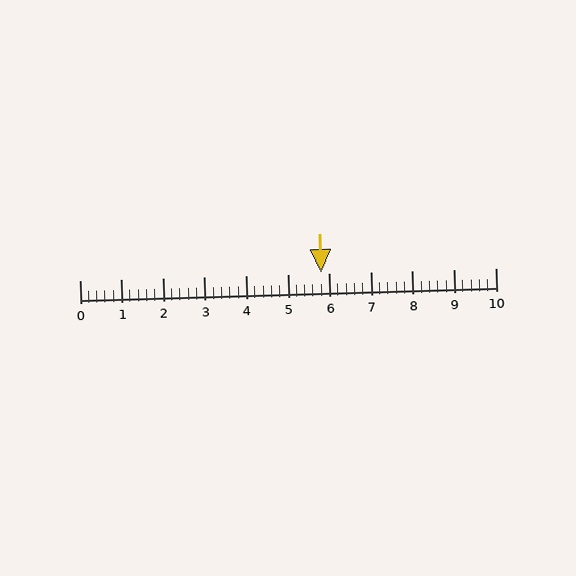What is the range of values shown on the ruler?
The ruler shows values from 0 to 10.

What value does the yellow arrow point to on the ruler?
The yellow arrow points to approximately 5.8.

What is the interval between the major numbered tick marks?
The major tick marks are spaced 1 units apart.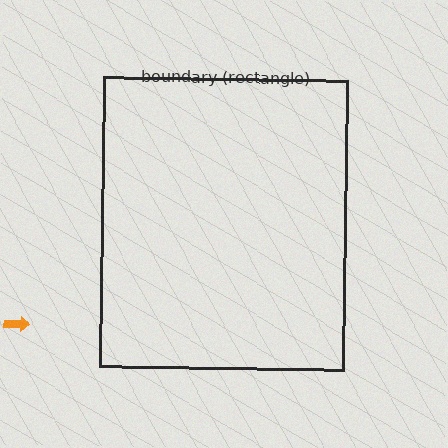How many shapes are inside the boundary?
0 inside, 1 outside.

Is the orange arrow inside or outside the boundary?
Outside.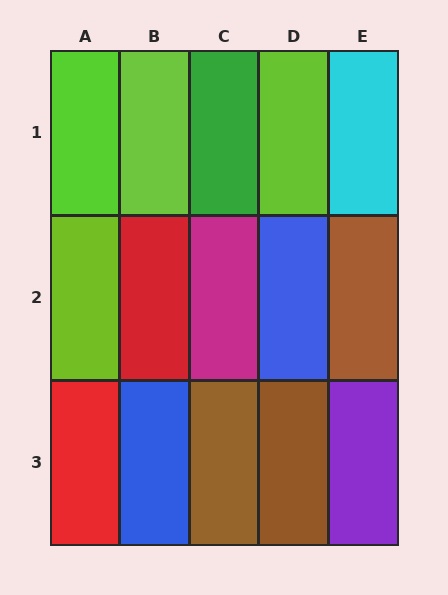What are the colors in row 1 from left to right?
Lime, lime, green, lime, cyan.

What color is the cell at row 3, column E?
Purple.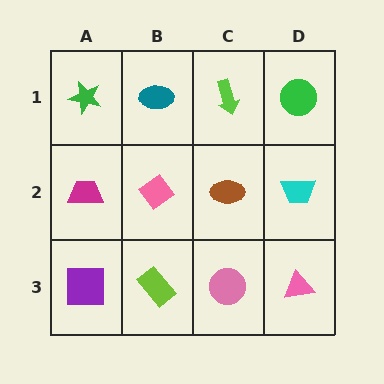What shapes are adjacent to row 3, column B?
A pink diamond (row 2, column B), a purple square (row 3, column A), a pink circle (row 3, column C).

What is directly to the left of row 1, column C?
A teal ellipse.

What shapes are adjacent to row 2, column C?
A lime arrow (row 1, column C), a pink circle (row 3, column C), a pink diamond (row 2, column B), a cyan trapezoid (row 2, column D).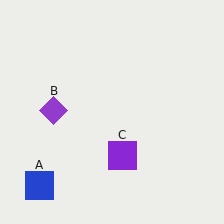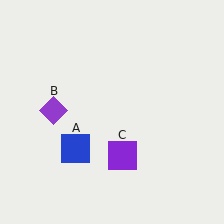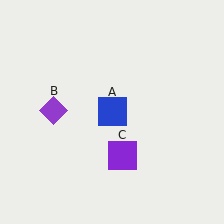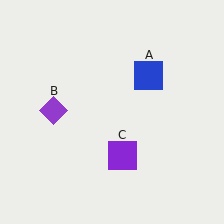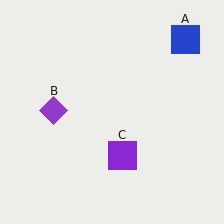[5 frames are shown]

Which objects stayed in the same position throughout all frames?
Purple diamond (object B) and purple square (object C) remained stationary.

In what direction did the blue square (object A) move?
The blue square (object A) moved up and to the right.